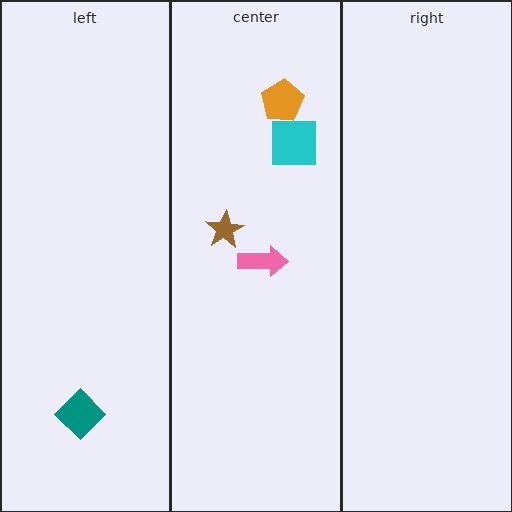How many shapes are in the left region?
1.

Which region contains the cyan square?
The center region.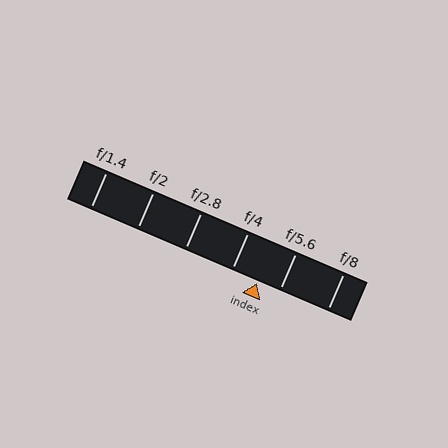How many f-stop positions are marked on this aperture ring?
There are 6 f-stop positions marked.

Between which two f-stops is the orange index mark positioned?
The index mark is between f/4 and f/5.6.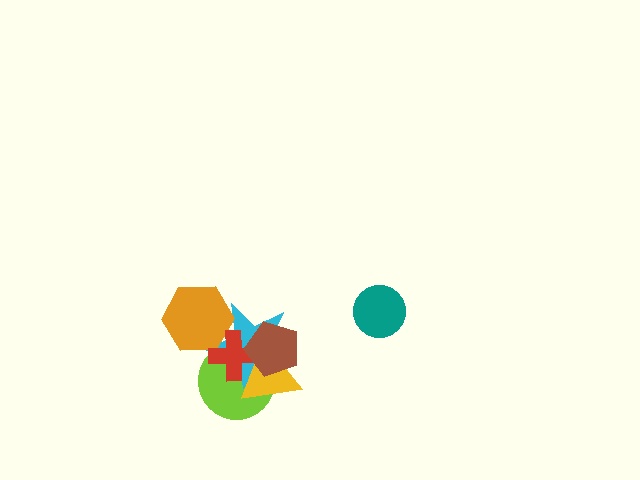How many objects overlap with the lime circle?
4 objects overlap with the lime circle.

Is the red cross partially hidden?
Yes, it is partially covered by another shape.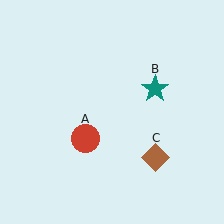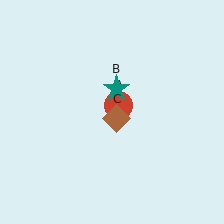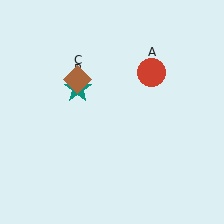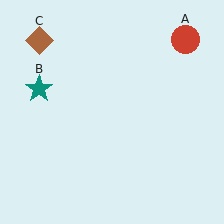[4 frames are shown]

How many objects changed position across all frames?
3 objects changed position: red circle (object A), teal star (object B), brown diamond (object C).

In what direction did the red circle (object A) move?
The red circle (object A) moved up and to the right.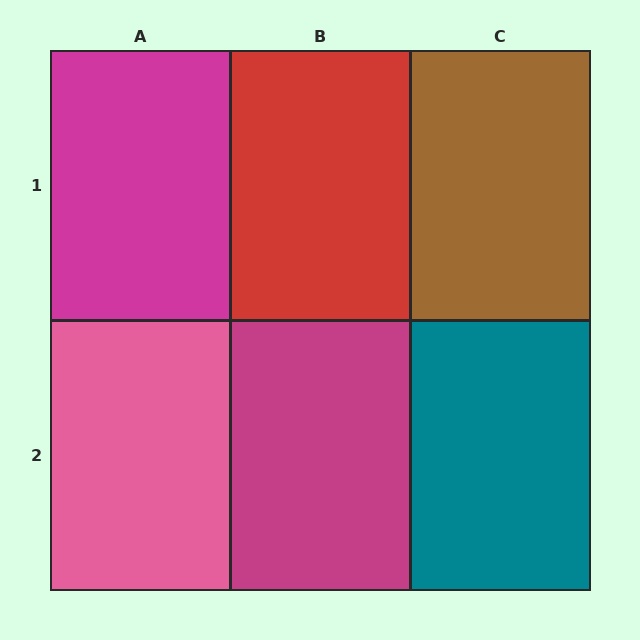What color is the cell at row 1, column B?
Red.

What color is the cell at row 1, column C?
Brown.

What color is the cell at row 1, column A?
Magenta.